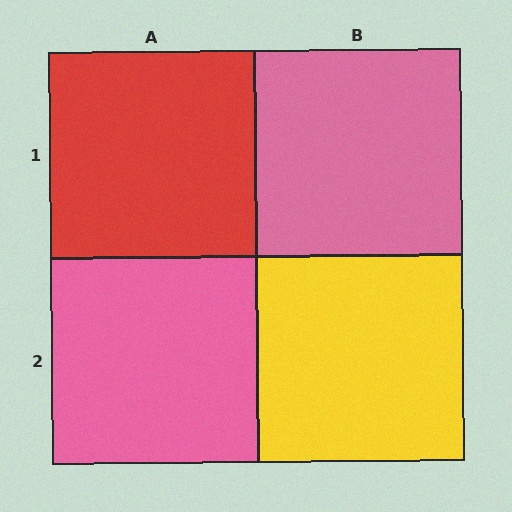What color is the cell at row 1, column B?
Pink.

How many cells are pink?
2 cells are pink.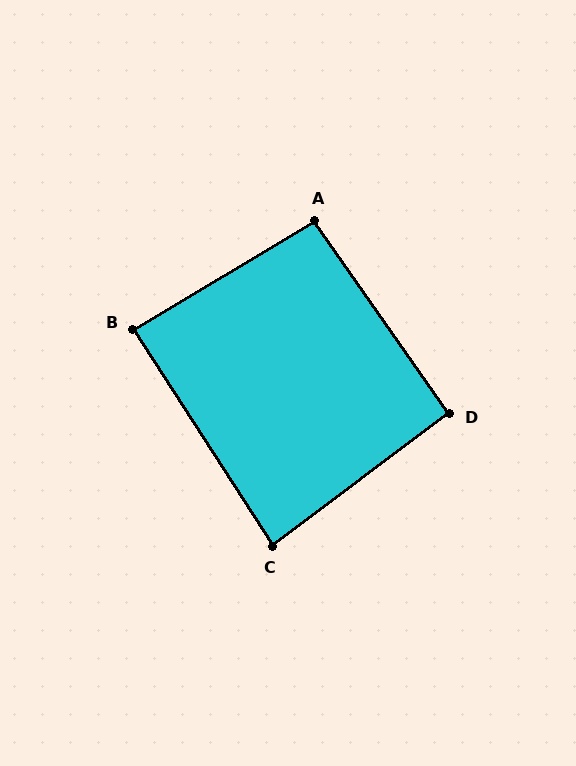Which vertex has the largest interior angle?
A, at approximately 94 degrees.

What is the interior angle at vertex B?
Approximately 88 degrees (approximately right).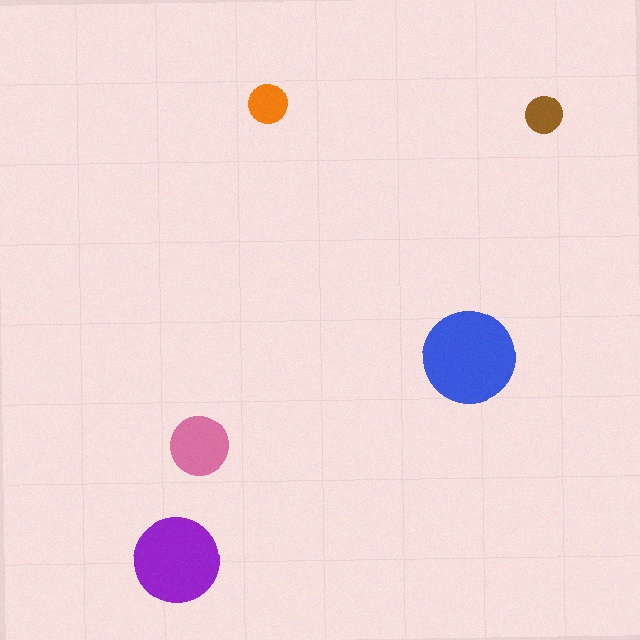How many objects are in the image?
There are 5 objects in the image.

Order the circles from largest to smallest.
the blue one, the purple one, the pink one, the orange one, the brown one.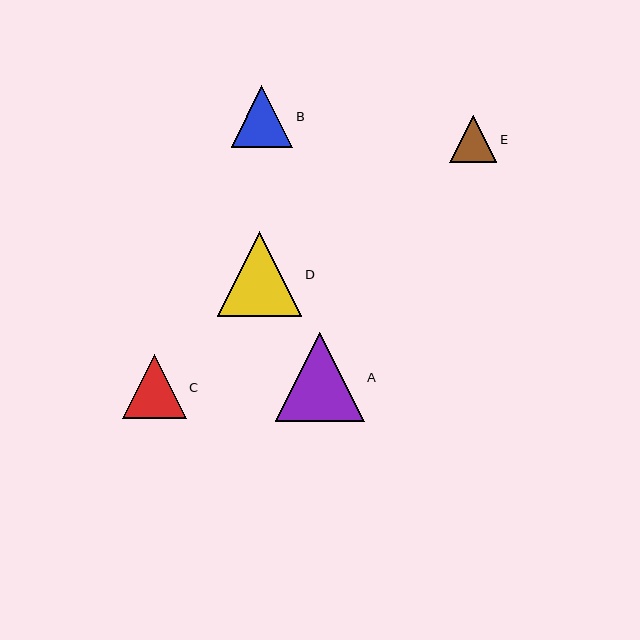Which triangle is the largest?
Triangle A is the largest with a size of approximately 89 pixels.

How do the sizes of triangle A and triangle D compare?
Triangle A and triangle D are approximately the same size.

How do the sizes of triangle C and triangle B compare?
Triangle C and triangle B are approximately the same size.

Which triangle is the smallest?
Triangle E is the smallest with a size of approximately 47 pixels.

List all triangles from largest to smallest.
From largest to smallest: A, D, C, B, E.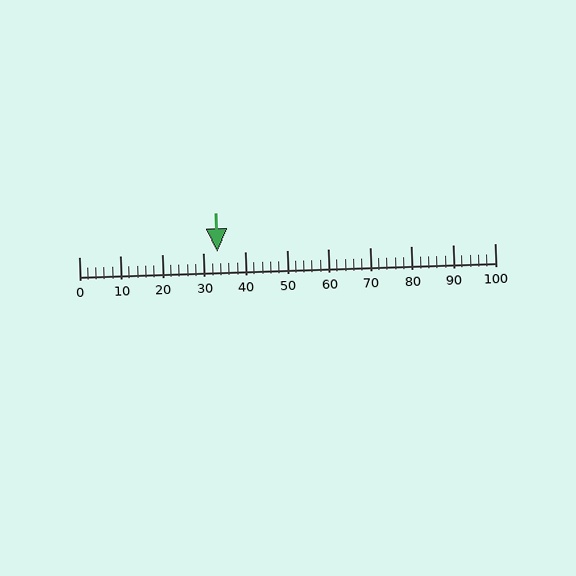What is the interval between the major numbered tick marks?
The major tick marks are spaced 10 units apart.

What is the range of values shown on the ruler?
The ruler shows values from 0 to 100.